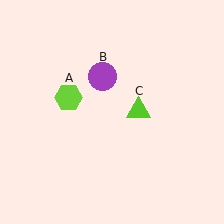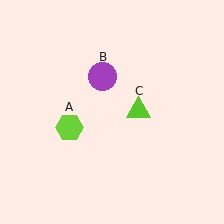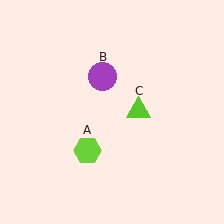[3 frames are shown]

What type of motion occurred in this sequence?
The lime hexagon (object A) rotated counterclockwise around the center of the scene.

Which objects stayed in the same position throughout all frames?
Purple circle (object B) and lime triangle (object C) remained stationary.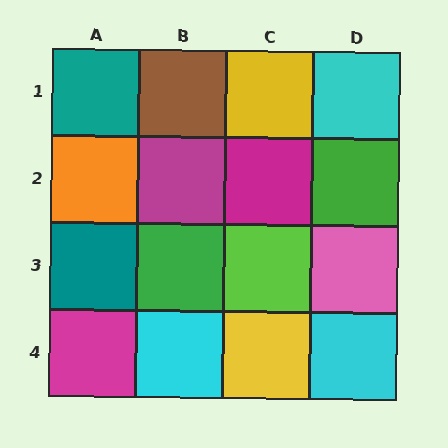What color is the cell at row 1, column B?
Brown.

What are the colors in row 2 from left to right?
Orange, magenta, magenta, green.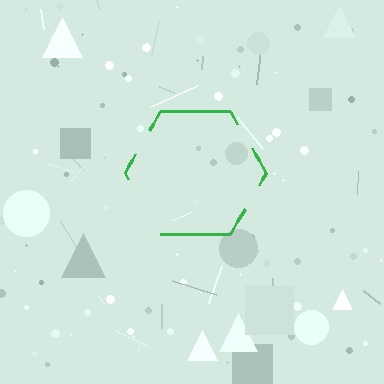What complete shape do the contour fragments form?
The contour fragments form a hexagon.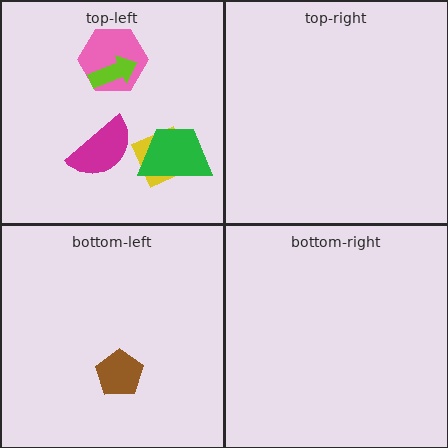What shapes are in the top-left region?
The pink hexagon, the yellow square, the magenta semicircle, the green trapezoid, the lime arrow.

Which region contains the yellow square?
The top-left region.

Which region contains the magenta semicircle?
The top-left region.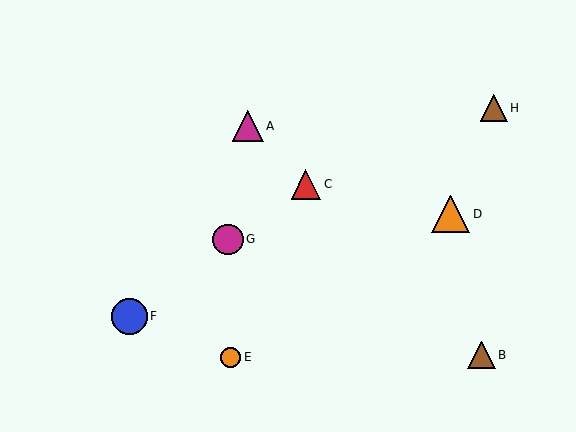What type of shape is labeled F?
Shape F is a blue circle.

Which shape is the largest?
The orange triangle (labeled D) is the largest.